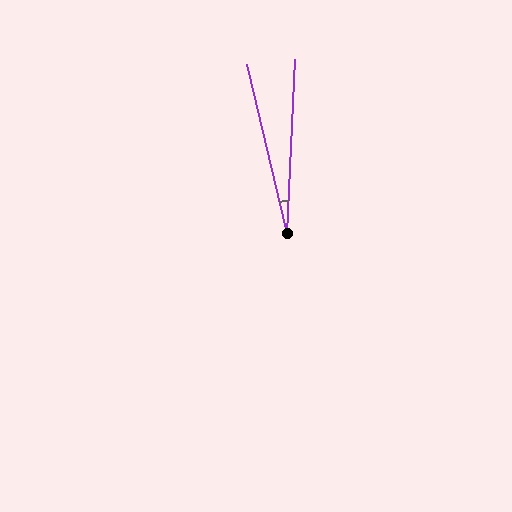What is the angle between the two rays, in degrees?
Approximately 16 degrees.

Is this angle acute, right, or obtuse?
It is acute.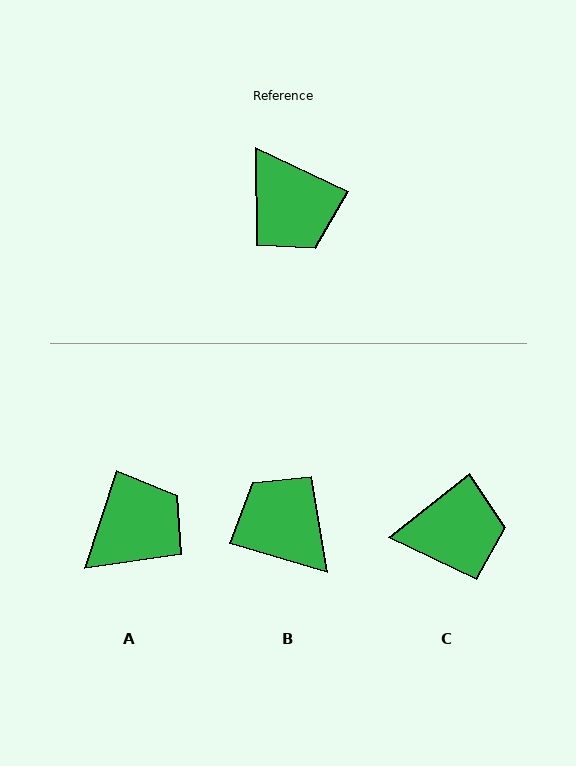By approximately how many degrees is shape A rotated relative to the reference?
Approximately 97 degrees counter-clockwise.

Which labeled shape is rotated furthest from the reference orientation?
B, about 171 degrees away.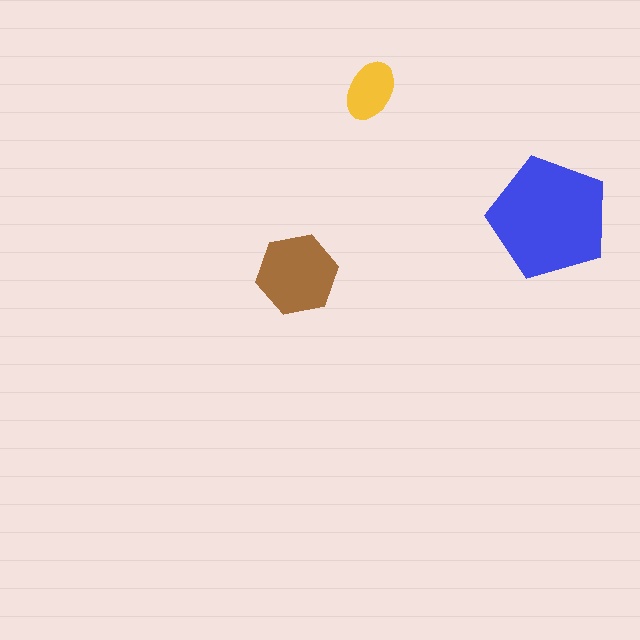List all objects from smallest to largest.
The yellow ellipse, the brown hexagon, the blue pentagon.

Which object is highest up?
The yellow ellipse is topmost.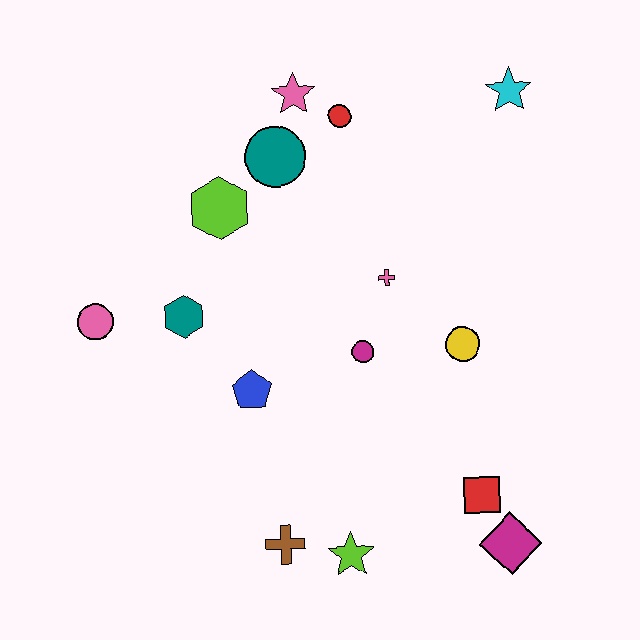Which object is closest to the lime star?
The brown cross is closest to the lime star.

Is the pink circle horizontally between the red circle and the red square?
No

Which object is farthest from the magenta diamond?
The pink star is farthest from the magenta diamond.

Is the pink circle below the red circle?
Yes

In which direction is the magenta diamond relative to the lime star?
The magenta diamond is to the right of the lime star.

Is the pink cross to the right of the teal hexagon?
Yes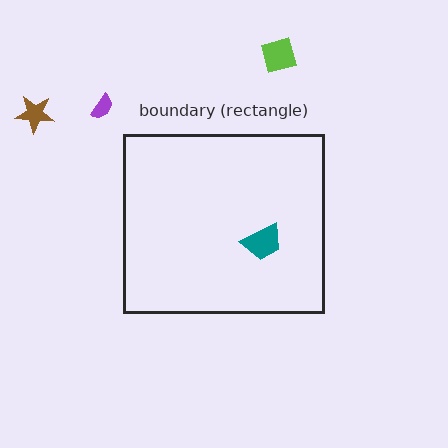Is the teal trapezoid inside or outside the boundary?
Inside.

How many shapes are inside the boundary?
1 inside, 3 outside.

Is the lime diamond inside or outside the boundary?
Outside.